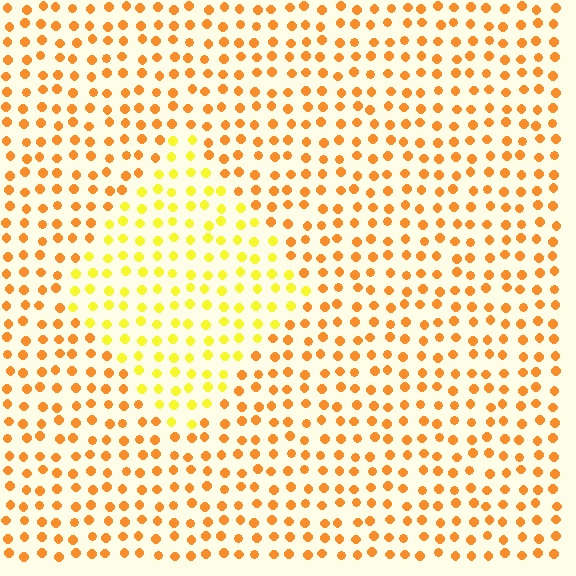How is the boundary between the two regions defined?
The boundary is defined purely by a slight shift in hue (about 32 degrees). Spacing, size, and orientation are identical on both sides.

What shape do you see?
I see a diamond.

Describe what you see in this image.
The image is filled with small orange elements in a uniform arrangement. A diamond-shaped region is visible where the elements are tinted to a slightly different hue, forming a subtle color boundary.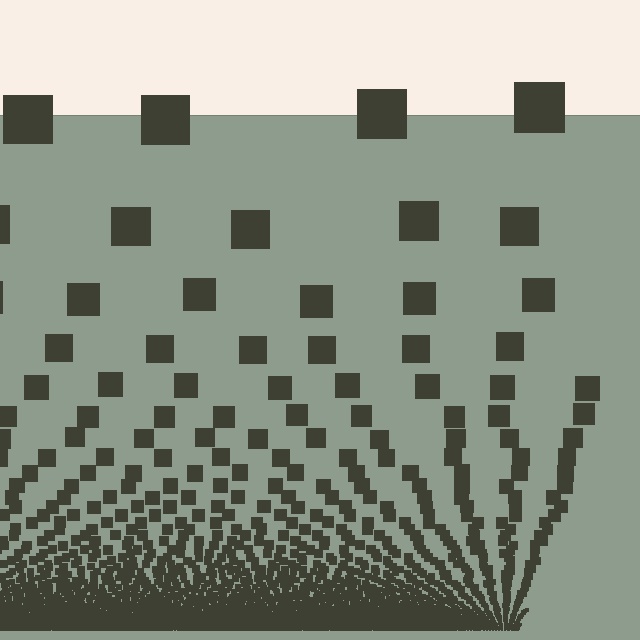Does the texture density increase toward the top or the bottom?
Density increases toward the bottom.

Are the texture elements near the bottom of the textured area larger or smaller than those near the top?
Smaller. The gradient is inverted — elements near the bottom are smaller and denser.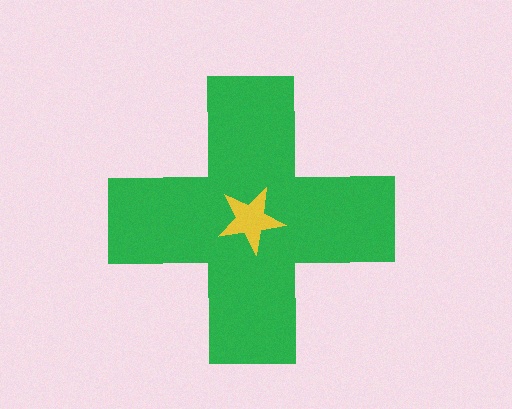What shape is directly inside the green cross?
The yellow star.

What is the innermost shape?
The yellow star.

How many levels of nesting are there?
2.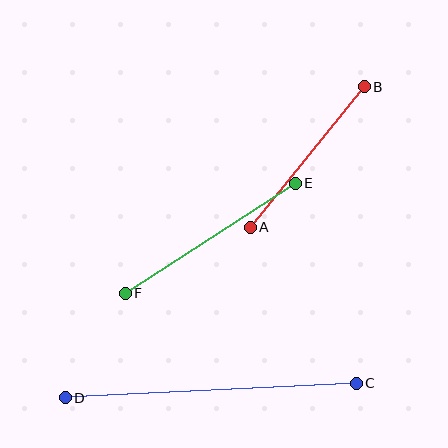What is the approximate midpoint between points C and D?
The midpoint is at approximately (211, 391) pixels.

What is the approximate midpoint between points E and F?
The midpoint is at approximately (210, 238) pixels.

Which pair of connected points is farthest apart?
Points C and D are farthest apart.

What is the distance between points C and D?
The distance is approximately 292 pixels.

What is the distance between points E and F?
The distance is approximately 203 pixels.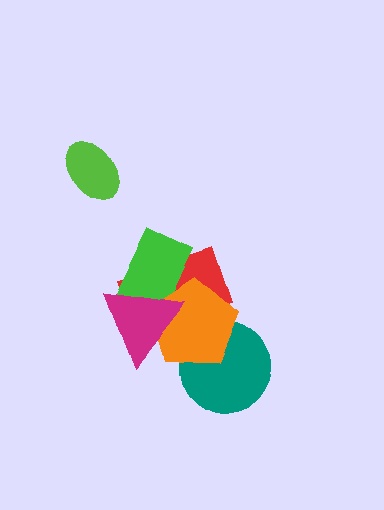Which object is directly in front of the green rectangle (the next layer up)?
The orange pentagon is directly in front of the green rectangle.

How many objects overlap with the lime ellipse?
0 objects overlap with the lime ellipse.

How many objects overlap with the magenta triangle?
3 objects overlap with the magenta triangle.